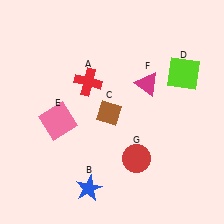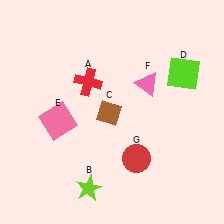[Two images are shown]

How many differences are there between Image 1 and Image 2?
There are 2 differences between the two images.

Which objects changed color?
B changed from blue to lime. F changed from magenta to pink.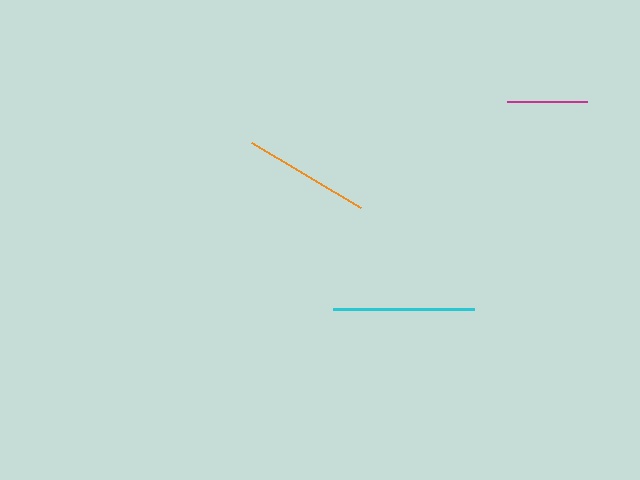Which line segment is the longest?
The cyan line is the longest at approximately 141 pixels.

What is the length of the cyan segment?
The cyan segment is approximately 141 pixels long.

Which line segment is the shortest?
The magenta line is the shortest at approximately 81 pixels.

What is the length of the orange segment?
The orange segment is approximately 127 pixels long.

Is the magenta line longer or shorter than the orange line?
The orange line is longer than the magenta line.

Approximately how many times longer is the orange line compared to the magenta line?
The orange line is approximately 1.6 times the length of the magenta line.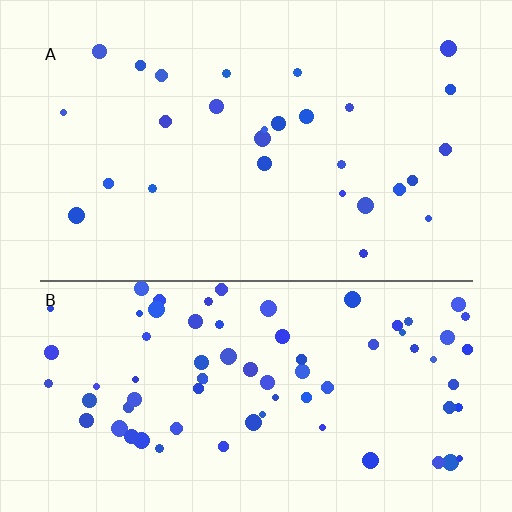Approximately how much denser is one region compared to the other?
Approximately 2.8× — region B over region A.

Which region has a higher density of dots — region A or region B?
B (the bottom).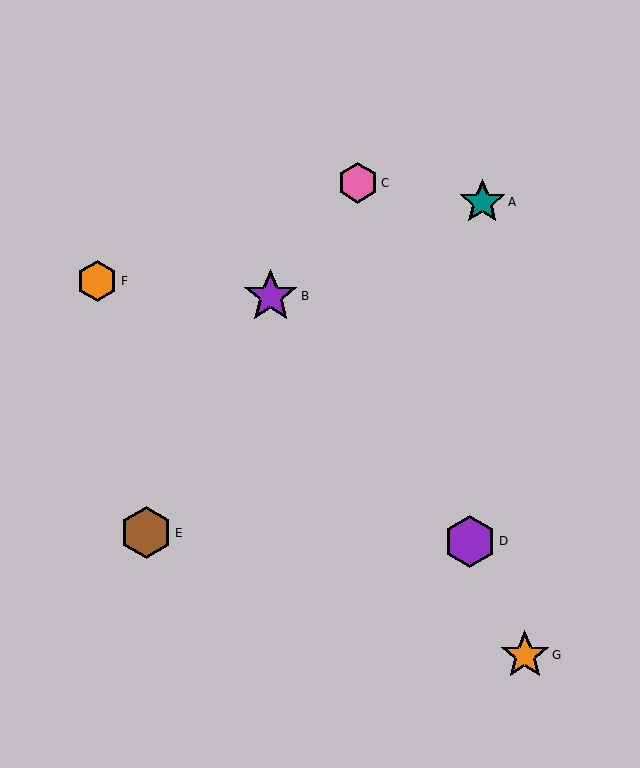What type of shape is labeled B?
Shape B is a purple star.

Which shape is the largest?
The purple star (labeled B) is the largest.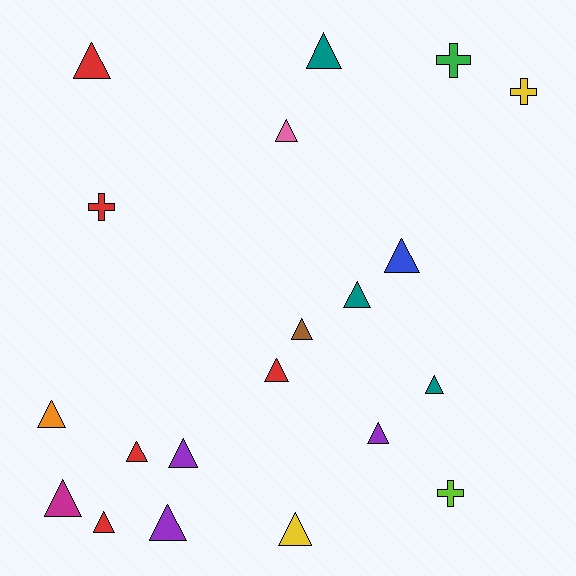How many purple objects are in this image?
There are 3 purple objects.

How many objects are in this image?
There are 20 objects.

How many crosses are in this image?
There are 4 crosses.